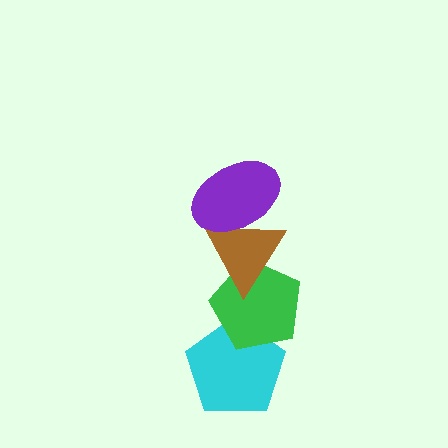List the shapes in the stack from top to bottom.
From top to bottom: the purple ellipse, the brown triangle, the green pentagon, the cyan pentagon.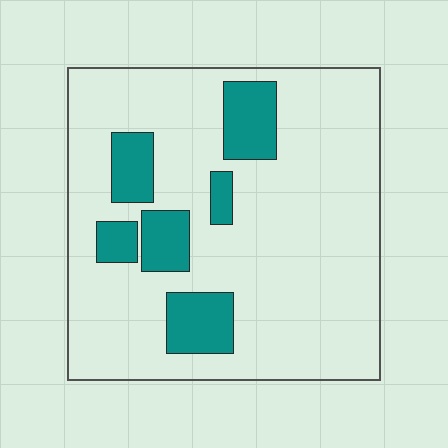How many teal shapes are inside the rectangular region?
6.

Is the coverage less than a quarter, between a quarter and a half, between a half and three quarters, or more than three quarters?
Less than a quarter.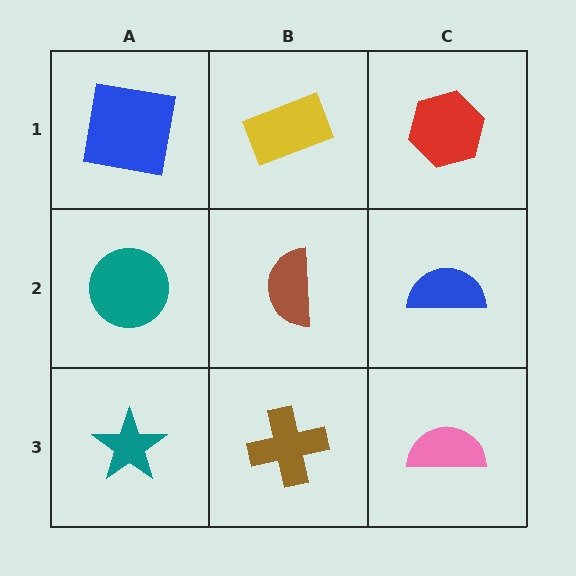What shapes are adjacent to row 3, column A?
A teal circle (row 2, column A), a brown cross (row 3, column B).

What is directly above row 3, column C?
A blue semicircle.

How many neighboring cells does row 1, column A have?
2.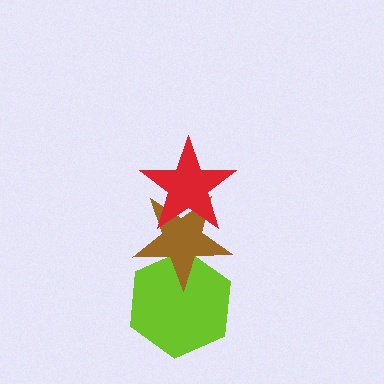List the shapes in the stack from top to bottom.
From top to bottom: the red star, the brown star, the lime hexagon.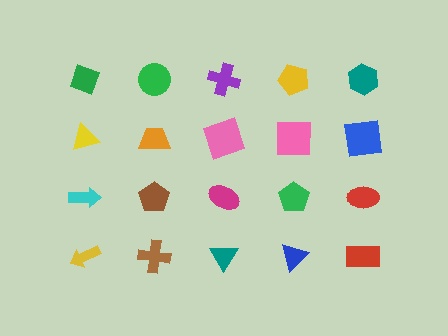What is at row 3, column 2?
A brown pentagon.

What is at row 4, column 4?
A blue triangle.